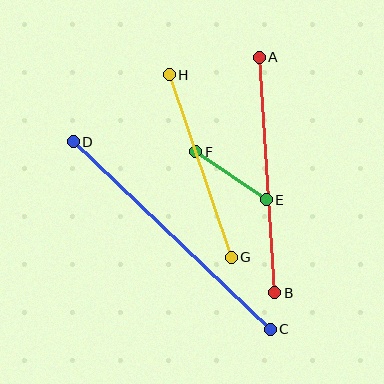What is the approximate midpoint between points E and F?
The midpoint is at approximately (231, 176) pixels.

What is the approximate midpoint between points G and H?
The midpoint is at approximately (200, 166) pixels.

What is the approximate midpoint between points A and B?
The midpoint is at approximately (267, 175) pixels.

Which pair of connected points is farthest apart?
Points C and D are farthest apart.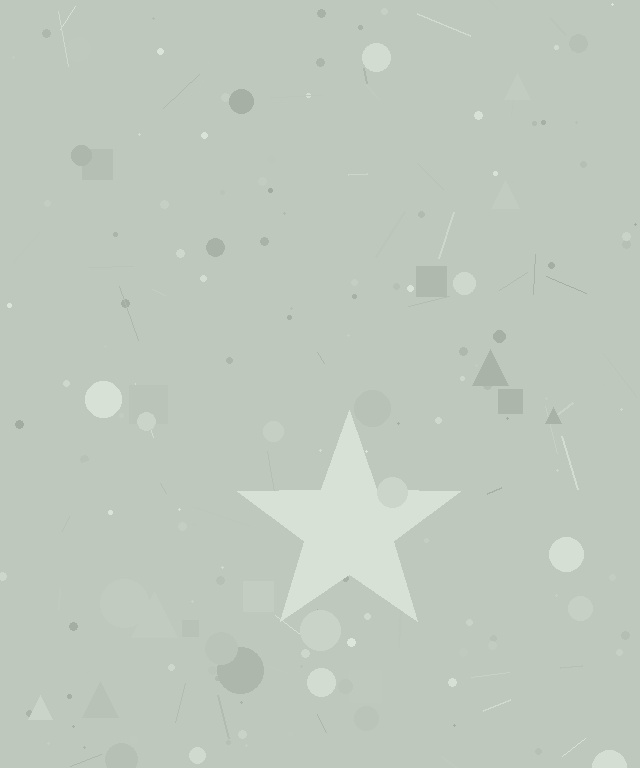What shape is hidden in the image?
A star is hidden in the image.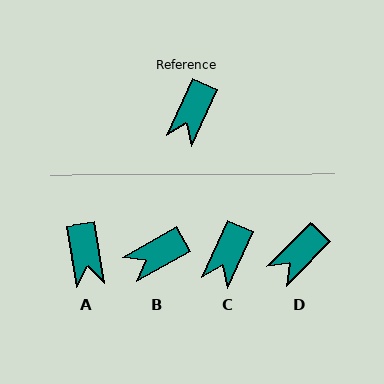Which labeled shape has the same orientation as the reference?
C.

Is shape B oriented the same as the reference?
No, it is off by about 36 degrees.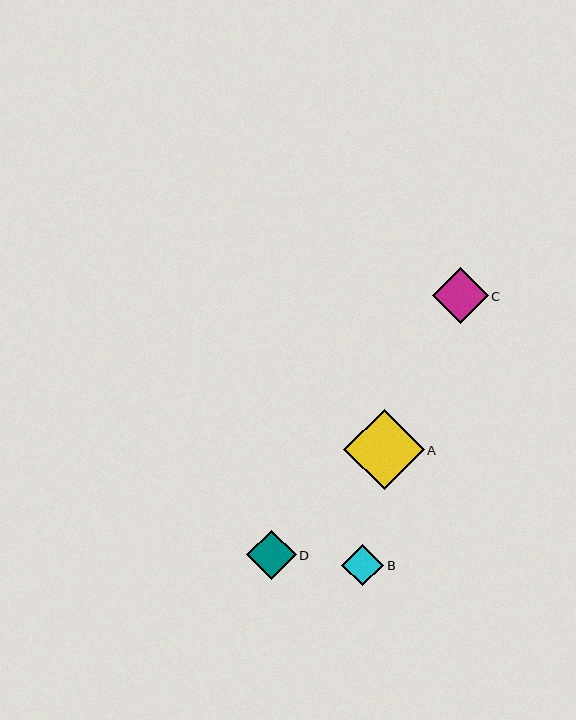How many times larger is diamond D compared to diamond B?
Diamond D is approximately 1.2 times the size of diamond B.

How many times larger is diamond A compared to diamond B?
Diamond A is approximately 1.9 times the size of diamond B.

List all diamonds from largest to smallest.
From largest to smallest: A, C, D, B.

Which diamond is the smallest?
Diamond B is the smallest with a size of approximately 42 pixels.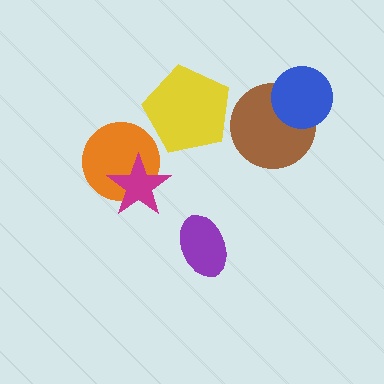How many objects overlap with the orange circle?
1 object overlaps with the orange circle.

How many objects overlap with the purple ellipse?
0 objects overlap with the purple ellipse.